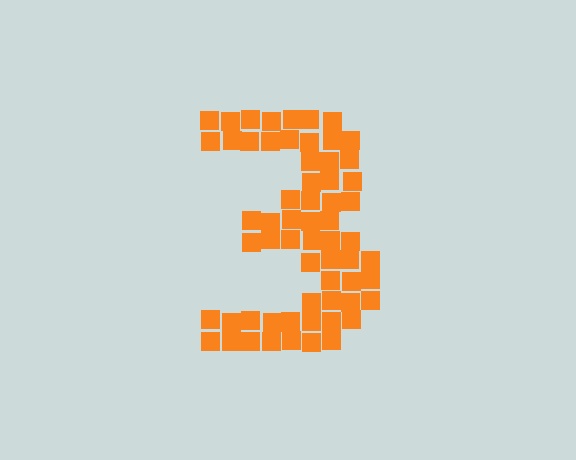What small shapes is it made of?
It is made of small squares.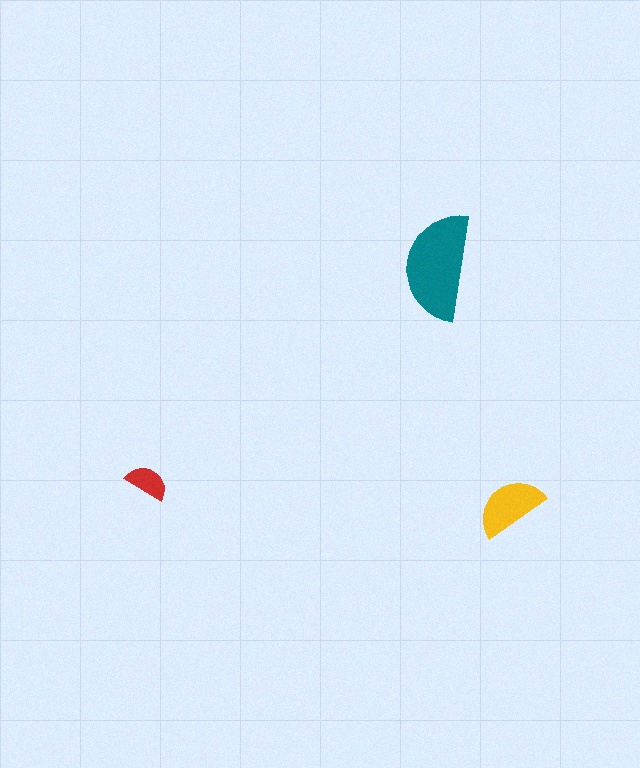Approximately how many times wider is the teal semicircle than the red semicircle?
About 2.5 times wider.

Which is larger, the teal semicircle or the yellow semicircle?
The teal one.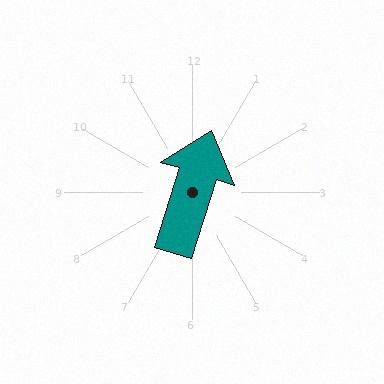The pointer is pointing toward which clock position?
Roughly 1 o'clock.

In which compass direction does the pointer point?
North.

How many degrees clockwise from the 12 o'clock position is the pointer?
Approximately 17 degrees.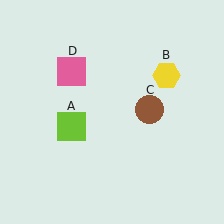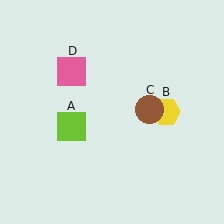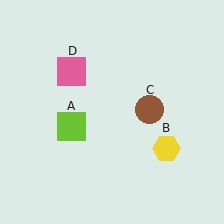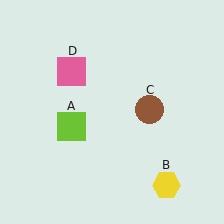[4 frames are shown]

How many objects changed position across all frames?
1 object changed position: yellow hexagon (object B).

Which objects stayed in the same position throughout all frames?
Lime square (object A) and brown circle (object C) and pink square (object D) remained stationary.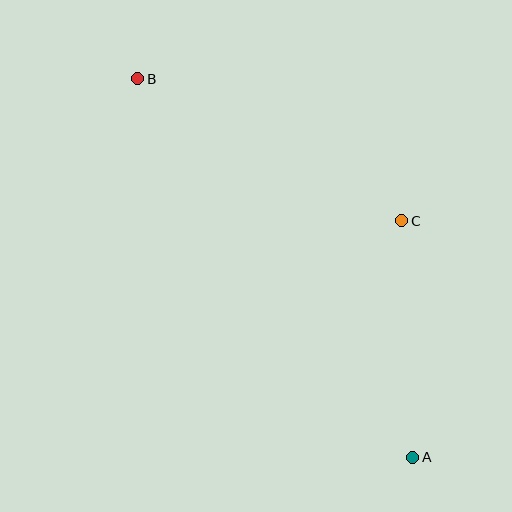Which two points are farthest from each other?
Points A and B are farthest from each other.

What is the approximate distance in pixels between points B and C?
The distance between B and C is approximately 300 pixels.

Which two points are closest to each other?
Points A and C are closest to each other.